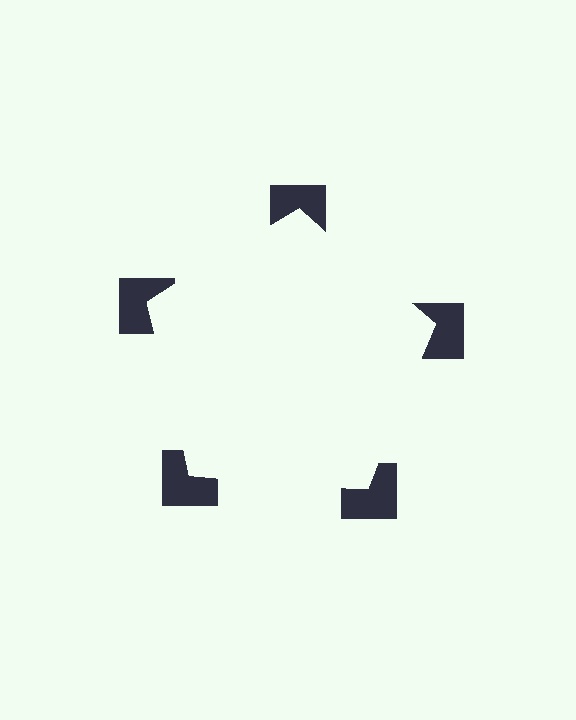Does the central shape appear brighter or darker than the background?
It typically appears slightly brighter than the background, even though no actual brightness change is drawn.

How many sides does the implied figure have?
5 sides.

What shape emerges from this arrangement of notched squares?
An illusory pentagon — its edges are inferred from the aligned wedge cuts in the notched squares, not physically drawn.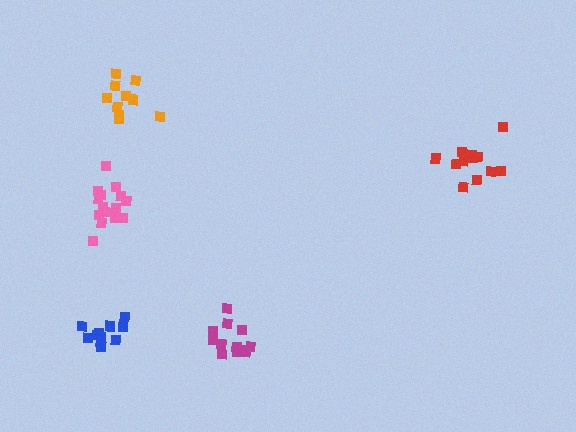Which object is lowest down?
The magenta cluster is bottommost.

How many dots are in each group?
Group 1: 10 dots, Group 2: 12 dots, Group 3: 12 dots, Group 4: 15 dots, Group 5: 11 dots (60 total).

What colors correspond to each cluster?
The clusters are colored: orange, magenta, red, pink, blue.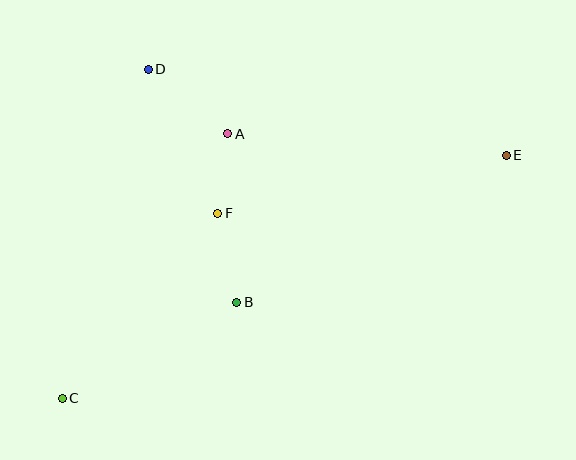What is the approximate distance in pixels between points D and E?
The distance between D and E is approximately 368 pixels.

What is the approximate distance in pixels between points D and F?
The distance between D and F is approximately 160 pixels.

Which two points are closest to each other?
Points A and F are closest to each other.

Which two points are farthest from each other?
Points C and E are farthest from each other.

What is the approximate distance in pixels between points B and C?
The distance between B and C is approximately 199 pixels.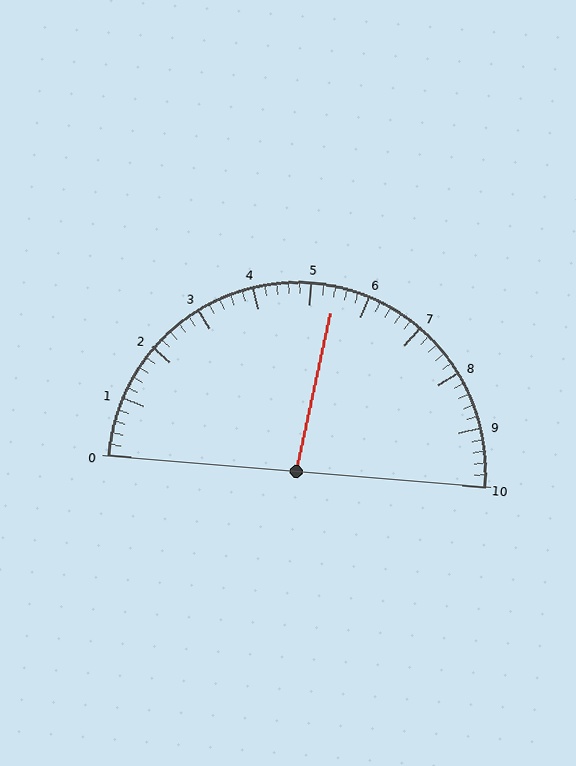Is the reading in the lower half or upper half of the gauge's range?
The reading is in the upper half of the range (0 to 10).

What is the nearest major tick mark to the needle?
The nearest major tick mark is 5.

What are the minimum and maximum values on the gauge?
The gauge ranges from 0 to 10.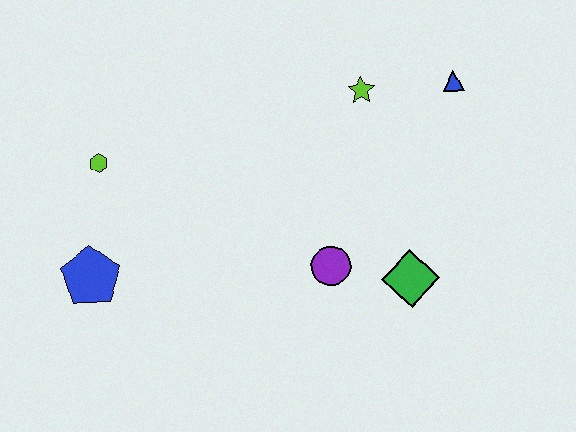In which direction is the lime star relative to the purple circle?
The lime star is above the purple circle.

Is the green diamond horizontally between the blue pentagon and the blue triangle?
Yes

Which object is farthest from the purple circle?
The lime hexagon is farthest from the purple circle.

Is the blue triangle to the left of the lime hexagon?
No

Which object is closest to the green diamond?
The purple circle is closest to the green diamond.